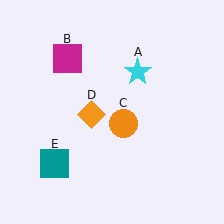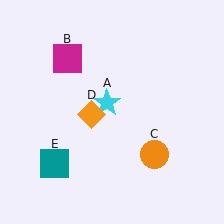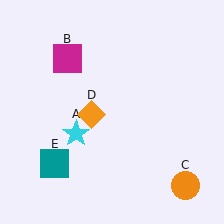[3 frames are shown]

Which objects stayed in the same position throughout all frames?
Magenta square (object B) and orange diamond (object D) and teal square (object E) remained stationary.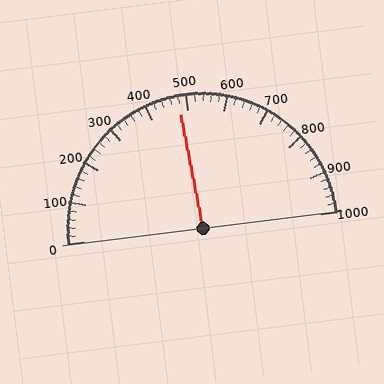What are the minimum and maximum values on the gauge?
The gauge ranges from 0 to 1000.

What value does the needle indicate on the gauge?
The needle indicates approximately 480.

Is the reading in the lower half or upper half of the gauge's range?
The reading is in the lower half of the range (0 to 1000).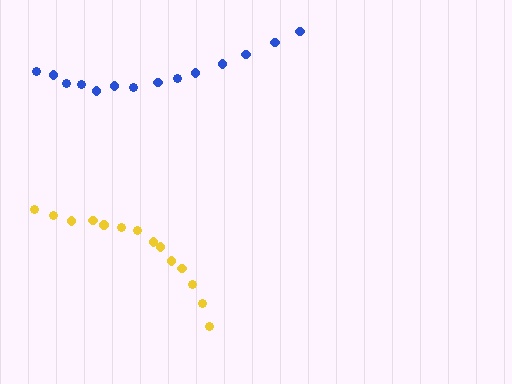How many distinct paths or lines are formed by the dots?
There are 2 distinct paths.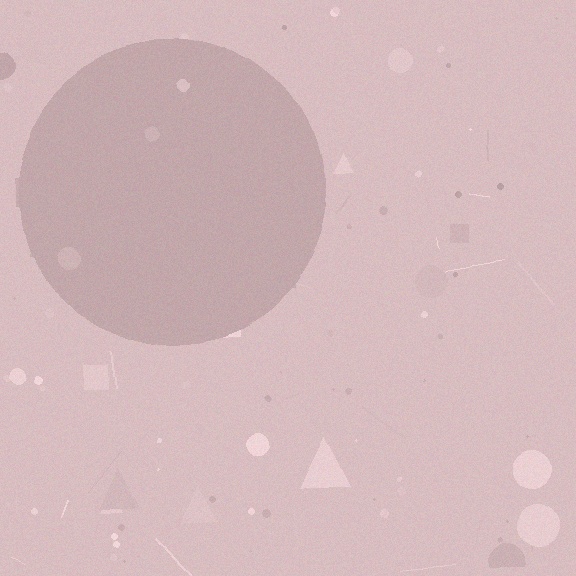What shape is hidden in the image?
A circle is hidden in the image.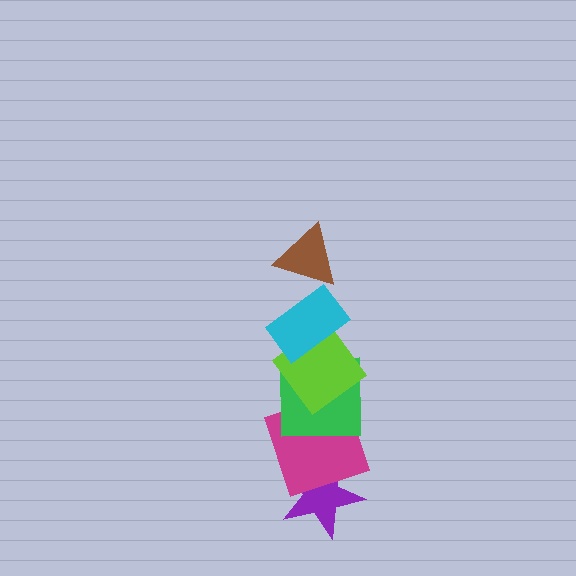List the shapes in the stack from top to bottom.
From top to bottom: the brown triangle, the cyan rectangle, the lime diamond, the green square, the magenta square, the purple star.